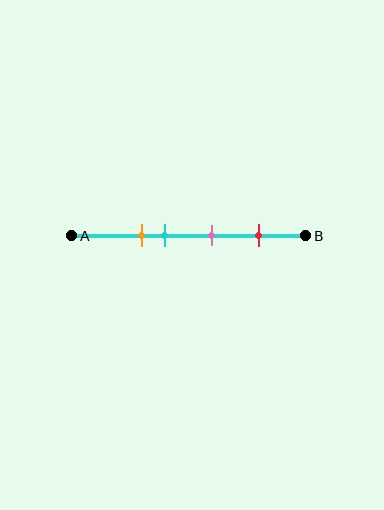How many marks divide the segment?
There are 4 marks dividing the segment.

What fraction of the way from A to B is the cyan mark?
The cyan mark is approximately 40% (0.4) of the way from A to B.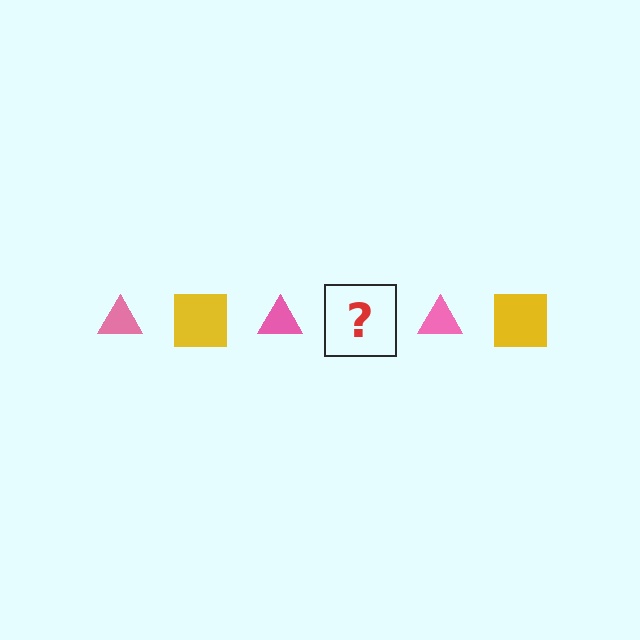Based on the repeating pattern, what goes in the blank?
The blank should be a yellow square.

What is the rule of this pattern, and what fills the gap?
The rule is that the pattern alternates between pink triangle and yellow square. The gap should be filled with a yellow square.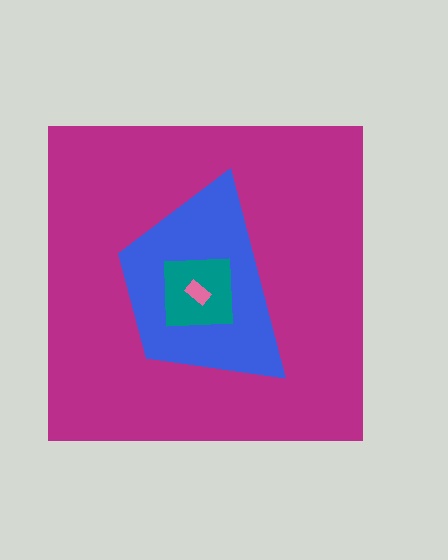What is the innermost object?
The pink rectangle.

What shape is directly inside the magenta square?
The blue trapezoid.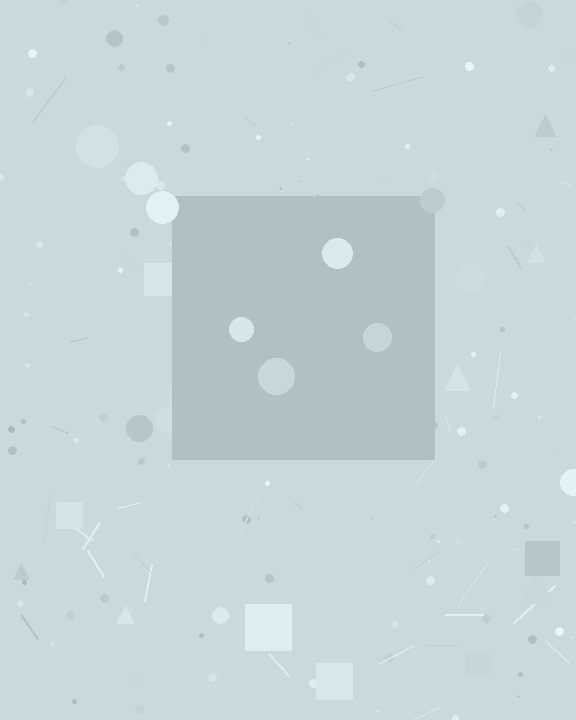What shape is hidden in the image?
A square is hidden in the image.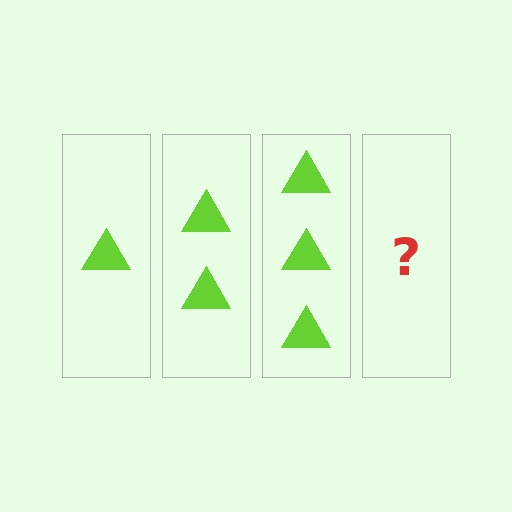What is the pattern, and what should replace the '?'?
The pattern is that each step adds one more triangle. The '?' should be 4 triangles.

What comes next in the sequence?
The next element should be 4 triangles.